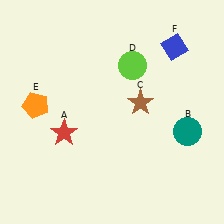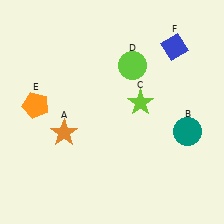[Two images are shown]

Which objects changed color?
A changed from red to orange. C changed from brown to lime.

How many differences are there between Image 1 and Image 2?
There are 2 differences between the two images.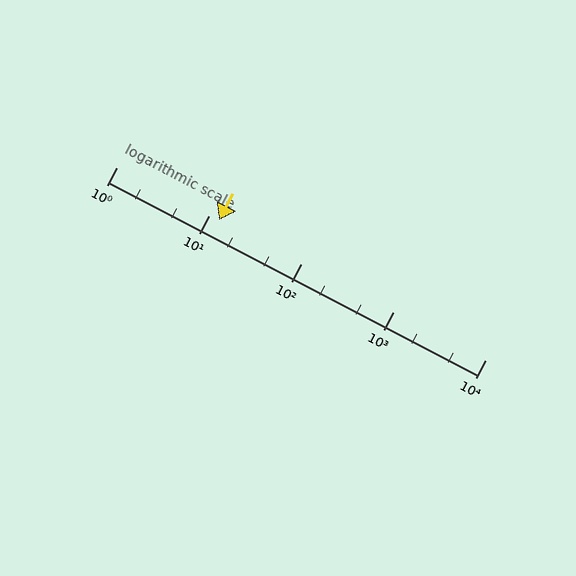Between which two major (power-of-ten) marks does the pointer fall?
The pointer is between 10 and 100.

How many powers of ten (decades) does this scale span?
The scale spans 4 decades, from 1 to 10000.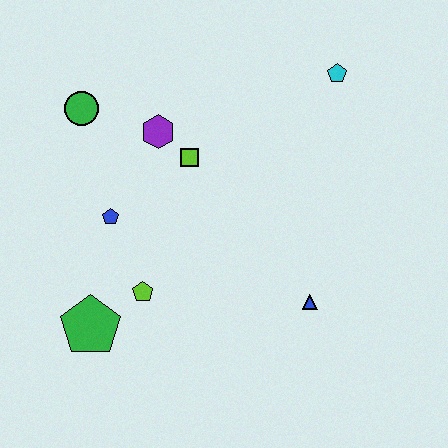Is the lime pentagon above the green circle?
No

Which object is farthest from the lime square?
The green pentagon is farthest from the lime square.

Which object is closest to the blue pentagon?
The lime pentagon is closest to the blue pentagon.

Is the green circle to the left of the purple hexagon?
Yes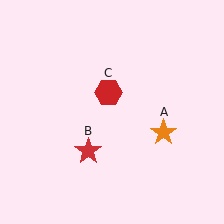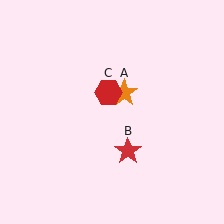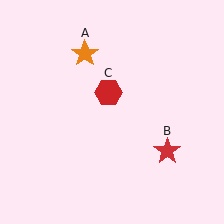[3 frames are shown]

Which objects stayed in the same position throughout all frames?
Red hexagon (object C) remained stationary.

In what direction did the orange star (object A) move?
The orange star (object A) moved up and to the left.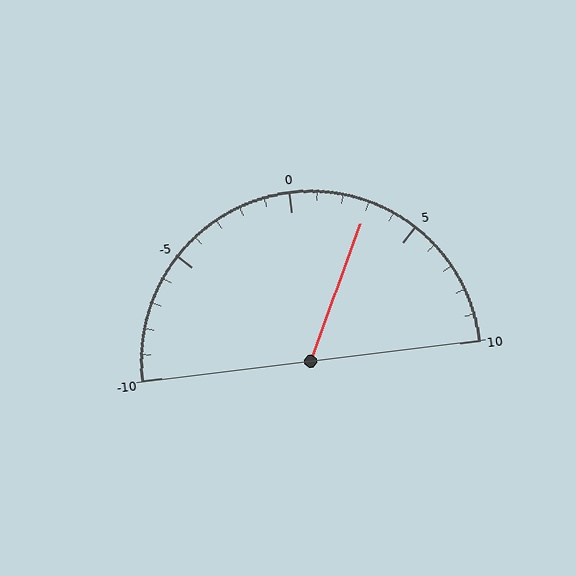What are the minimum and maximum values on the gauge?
The gauge ranges from -10 to 10.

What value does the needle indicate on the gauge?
The needle indicates approximately 3.